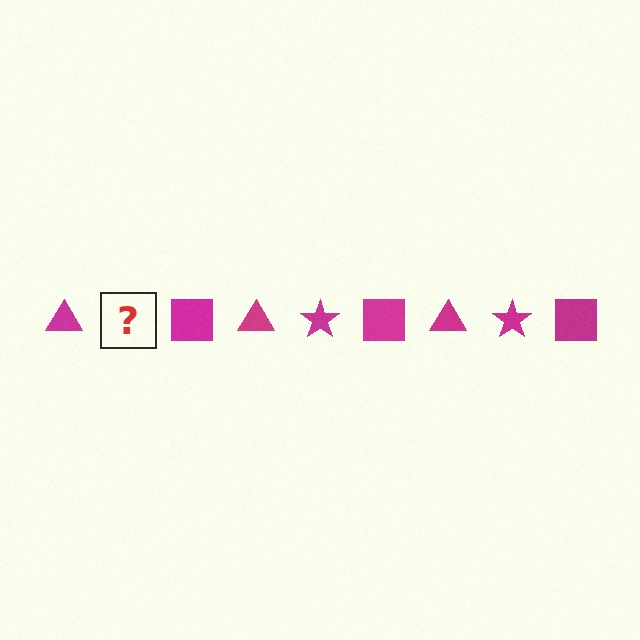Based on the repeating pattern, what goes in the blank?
The blank should be a magenta star.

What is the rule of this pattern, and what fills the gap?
The rule is that the pattern cycles through triangle, star, square shapes in magenta. The gap should be filled with a magenta star.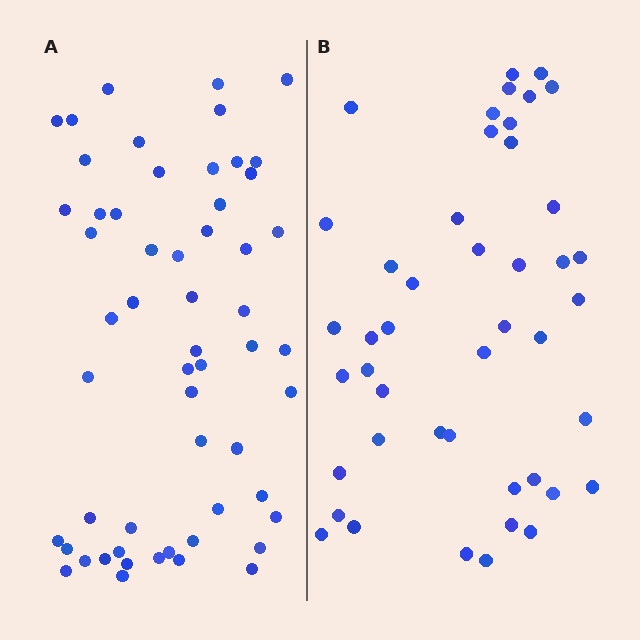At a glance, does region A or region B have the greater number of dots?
Region A (the left region) has more dots.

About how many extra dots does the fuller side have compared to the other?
Region A has roughly 12 or so more dots than region B.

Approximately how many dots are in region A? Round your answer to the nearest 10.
About 60 dots. (The exact count is 56, which rounds to 60.)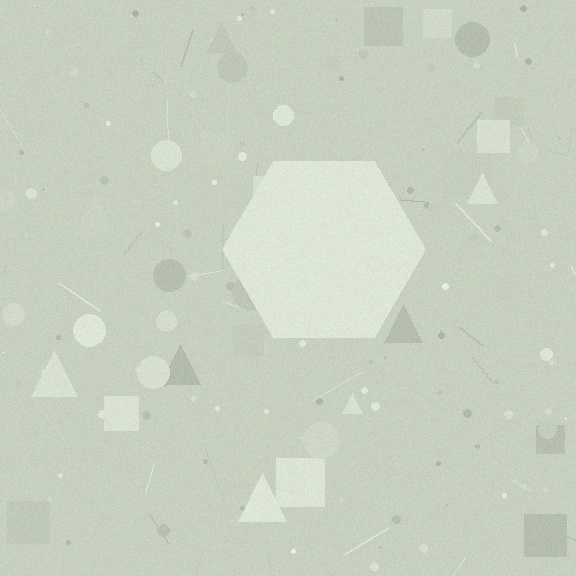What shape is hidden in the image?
A hexagon is hidden in the image.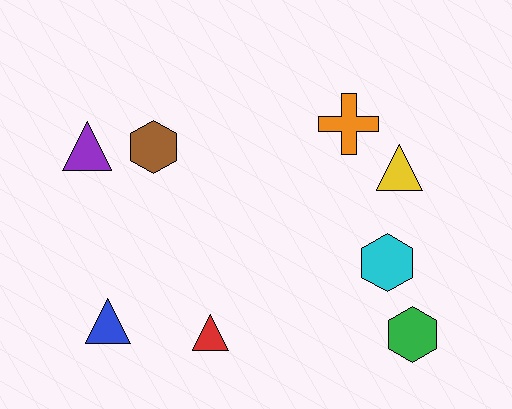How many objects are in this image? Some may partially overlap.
There are 8 objects.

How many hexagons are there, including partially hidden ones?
There are 3 hexagons.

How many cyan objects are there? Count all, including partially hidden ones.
There is 1 cyan object.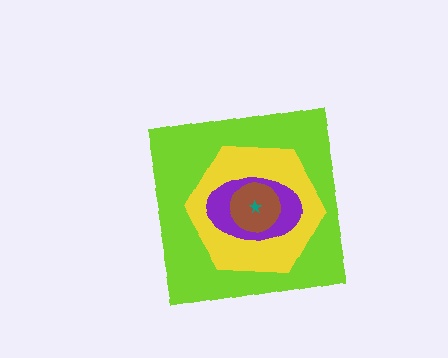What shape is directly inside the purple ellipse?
The brown circle.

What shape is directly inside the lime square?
The yellow hexagon.